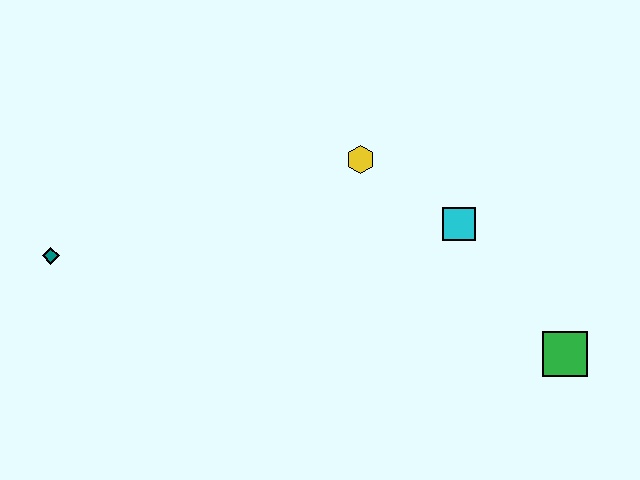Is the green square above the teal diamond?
No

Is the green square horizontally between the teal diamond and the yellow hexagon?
No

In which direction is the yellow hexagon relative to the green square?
The yellow hexagon is to the left of the green square.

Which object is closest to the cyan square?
The yellow hexagon is closest to the cyan square.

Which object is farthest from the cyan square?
The teal diamond is farthest from the cyan square.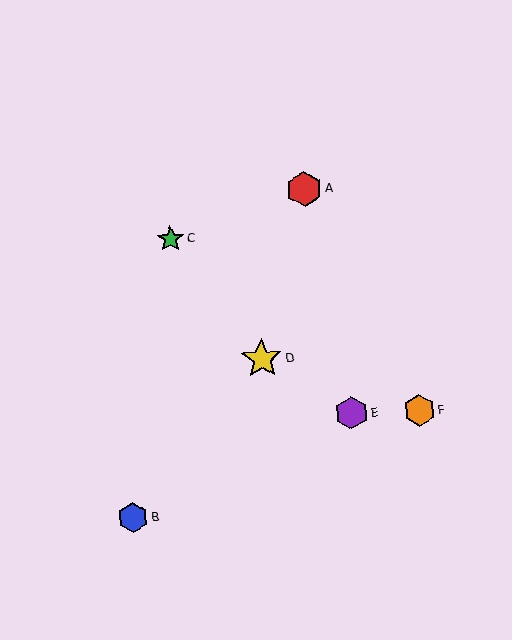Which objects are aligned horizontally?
Objects E, F are aligned horizontally.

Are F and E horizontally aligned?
Yes, both are at y≈410.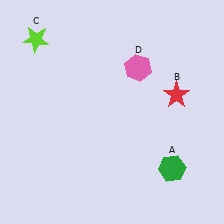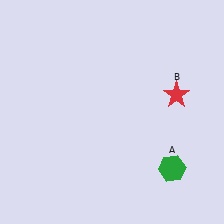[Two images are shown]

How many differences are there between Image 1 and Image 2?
There are 2 differences between the two images.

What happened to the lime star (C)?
The lime star (C) was removed in Image 2. It was in the top-left area of Image 1.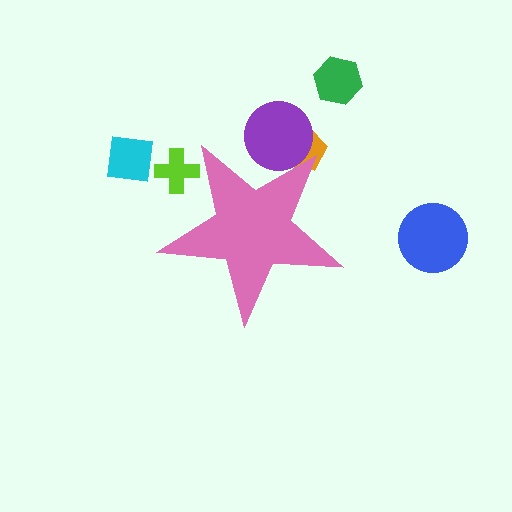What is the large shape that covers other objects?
A pink star.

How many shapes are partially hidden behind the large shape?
3 shapes are partially hidden.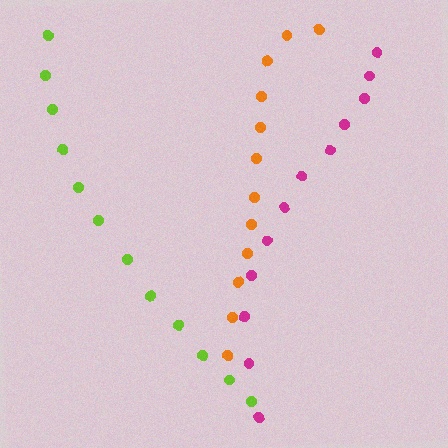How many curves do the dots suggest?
There are 3 distinct paths.